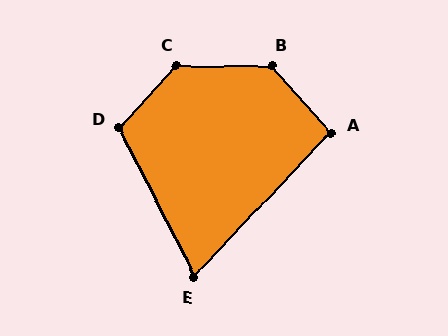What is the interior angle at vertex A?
Approximately 95 degrees (approximately right).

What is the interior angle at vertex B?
Approximately 131 degrees (obtuse).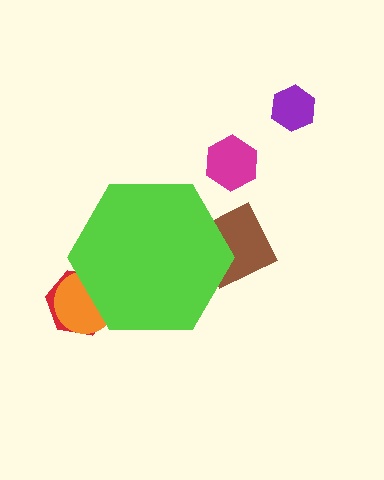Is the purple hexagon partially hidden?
No, the purple hexagon is fully visible.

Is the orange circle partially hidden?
Yes, the orange circle is partially hidden behind the lime hexagon.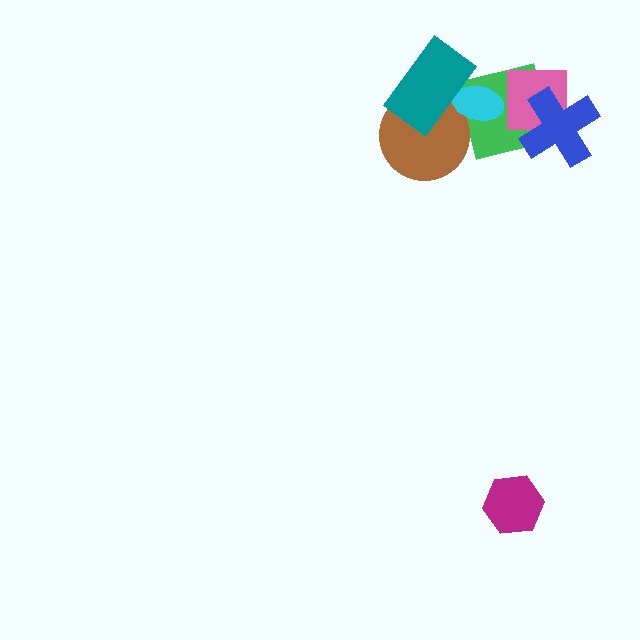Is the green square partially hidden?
Yes, it is partially covered by another shape.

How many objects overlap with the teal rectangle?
2 objects overlap with the teal rectangle.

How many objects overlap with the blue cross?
2 objects overlap with the blue cross.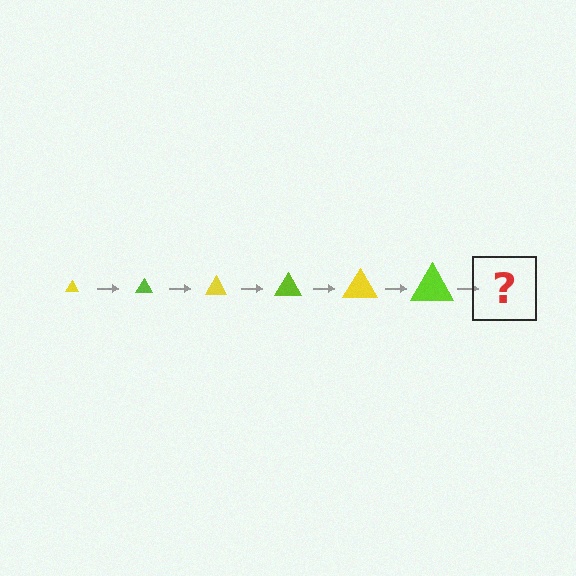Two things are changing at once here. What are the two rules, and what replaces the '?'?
The two rules are that the triangle grows larger each step and the color cycles through yellow and lime. The '?' should be a yellow triangle, larger than the previous one.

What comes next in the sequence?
The next element should be a yellow triangle, larger than the previous one.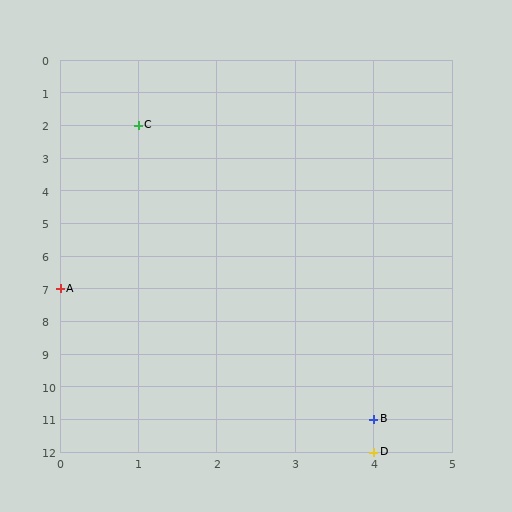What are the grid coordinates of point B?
Point B is at grid coordinates (4, 11).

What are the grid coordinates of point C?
Point C is at grid coordinates (1, 2).